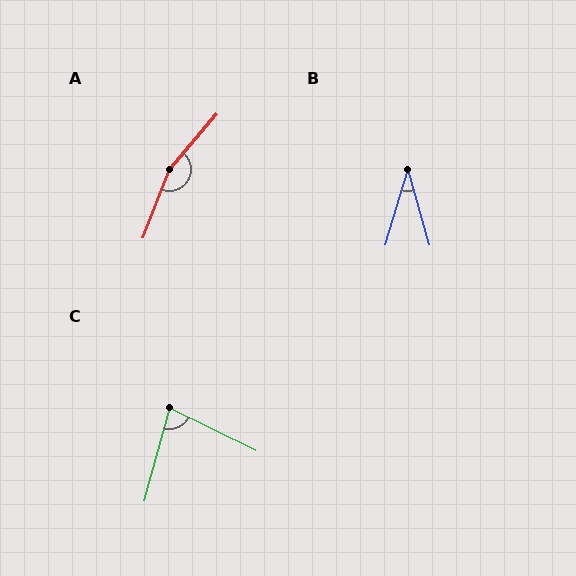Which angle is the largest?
A, at approximately 161 degrees.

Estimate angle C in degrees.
Approximately 79 degrees.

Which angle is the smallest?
B, at approximately 32 degrees.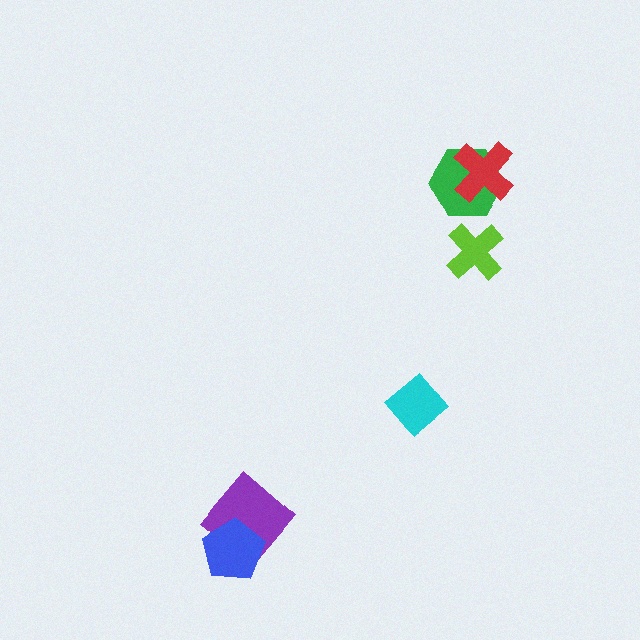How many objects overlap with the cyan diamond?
0 objects overlap with the cyan diamond.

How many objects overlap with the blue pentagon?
1 object overlaps with the blue pentagon.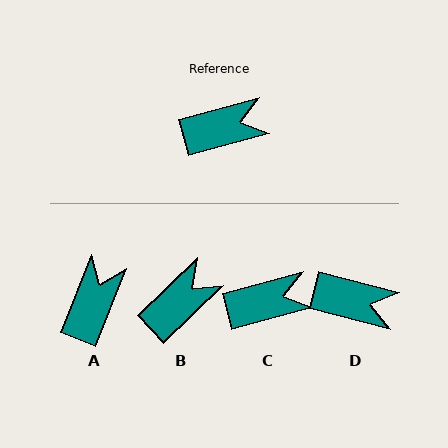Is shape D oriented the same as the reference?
No, it is off by about 29 degrees.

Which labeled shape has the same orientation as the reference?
C.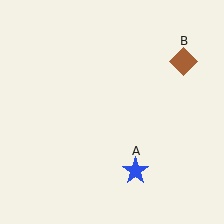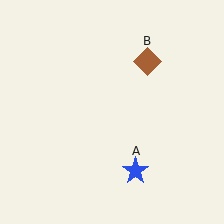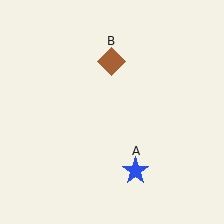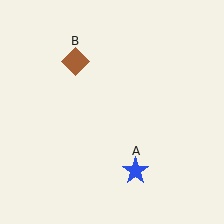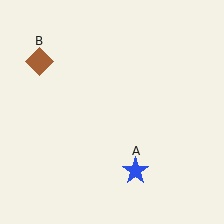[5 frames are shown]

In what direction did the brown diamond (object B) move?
The brown diamond (object B) moved left.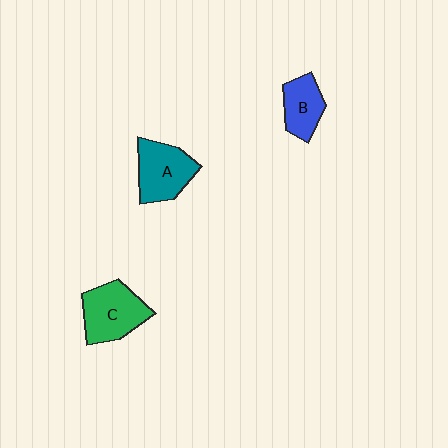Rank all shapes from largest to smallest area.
From largest to smallest: C (green), A (teal), B (blue).